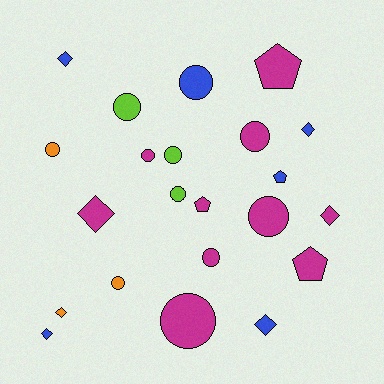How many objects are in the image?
There are 22 objects.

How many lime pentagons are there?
There are no lime pentagons.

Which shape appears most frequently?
Circle, with 11 objects.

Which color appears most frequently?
Magenta, with 10 objects.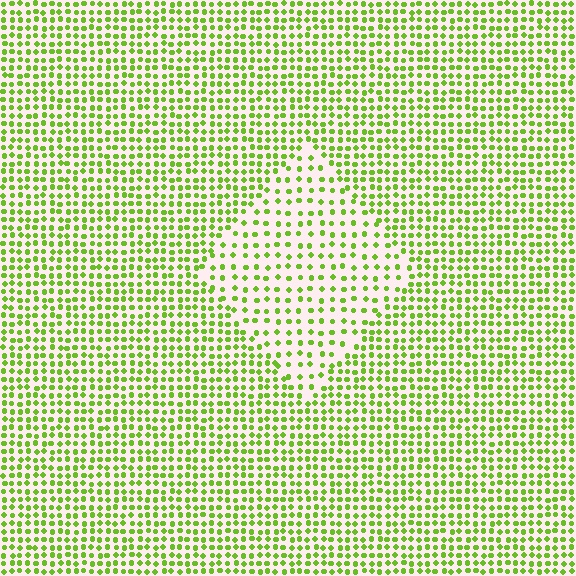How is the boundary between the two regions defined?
The boundary is defined by a change in element density (approximately 1.9x ratio). All elements are the same color, size, and shape.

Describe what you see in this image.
The image contains small lime elements arranged at two different densities. A diamond-shaped region is visible where the elements are less densely packed than the surrounding area.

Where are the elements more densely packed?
The elements are more densely packed outside the diamond boundary.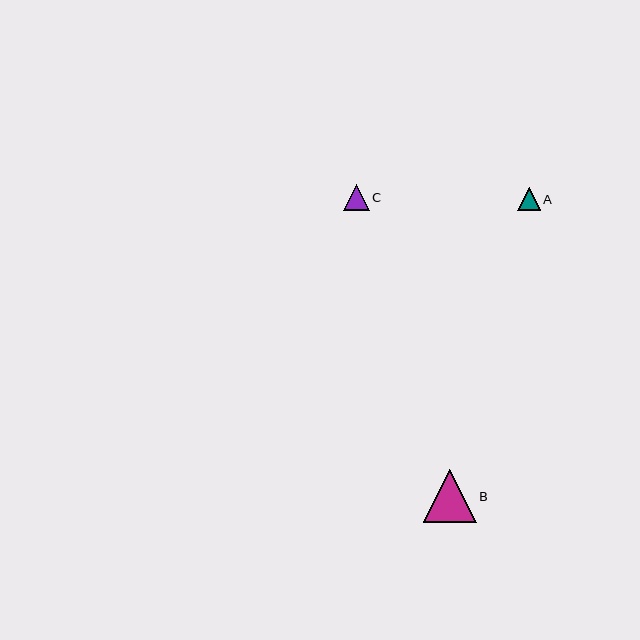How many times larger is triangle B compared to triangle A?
Triangle B is approximately 2.4 times the size of triangle A.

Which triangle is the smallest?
Triangle A is the smallest with a size of approximately 23 pixels.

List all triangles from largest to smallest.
From largest to smallest: B, C, A.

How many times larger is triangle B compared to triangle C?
Triangle B is approximately 2.1 times the size of triangle C.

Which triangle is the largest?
Triangle B is the largest with a size of approximately 53 pixels.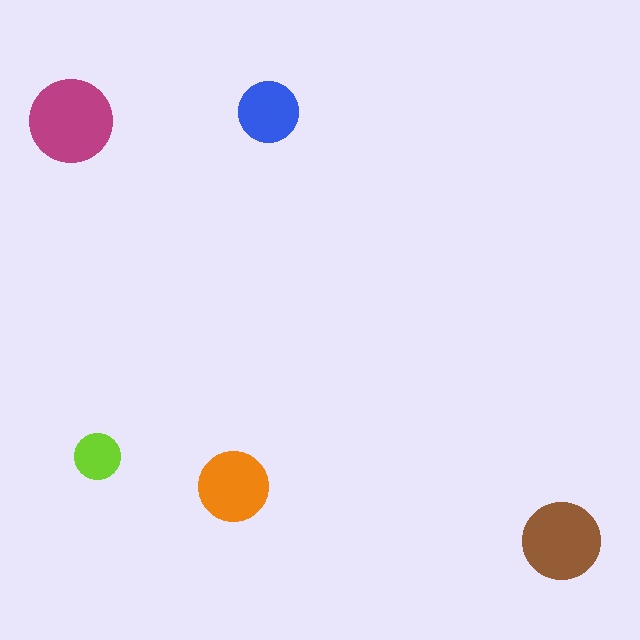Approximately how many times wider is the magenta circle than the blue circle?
About 1.5 times wider.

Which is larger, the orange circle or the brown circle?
The brown one.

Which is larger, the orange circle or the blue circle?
The orange one.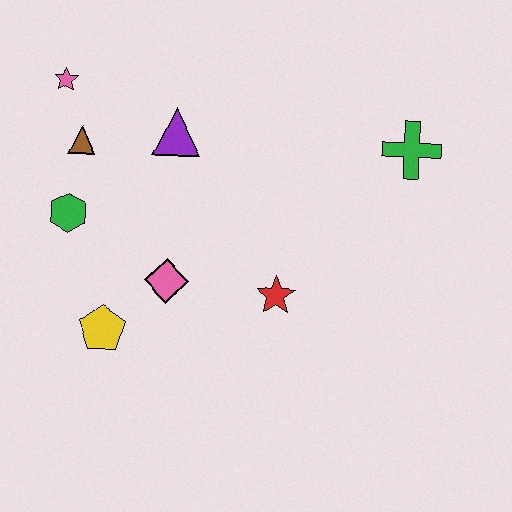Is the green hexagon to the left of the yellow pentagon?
Yes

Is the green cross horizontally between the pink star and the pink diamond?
No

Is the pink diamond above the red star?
Yes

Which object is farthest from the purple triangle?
The green cross is farthest from the purple triangle.